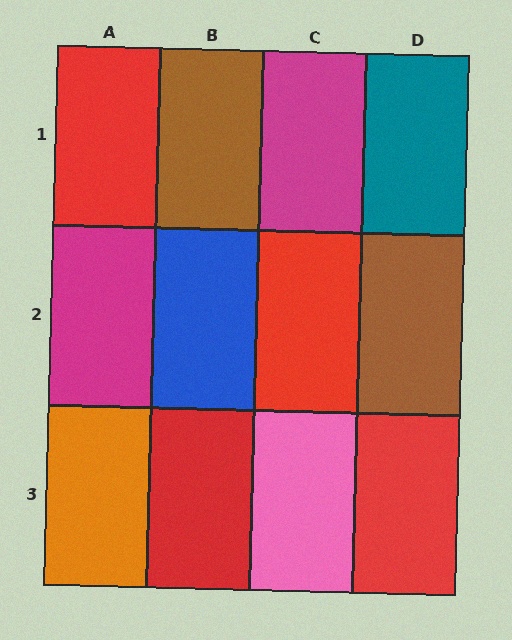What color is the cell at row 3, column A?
Orange.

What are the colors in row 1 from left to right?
Red, brown, magenta, teal.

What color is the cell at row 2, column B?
Blue.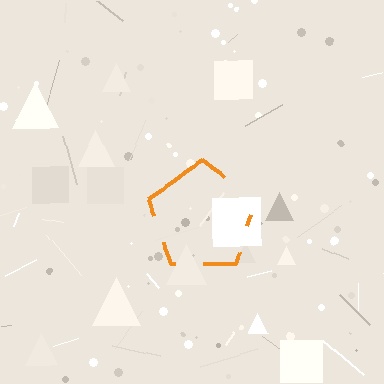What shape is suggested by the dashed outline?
The dashed outline suggests a pentagon.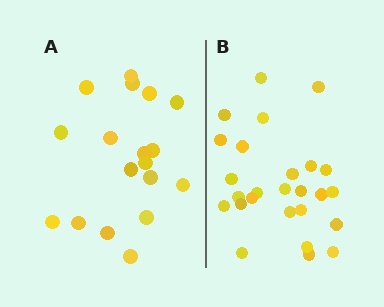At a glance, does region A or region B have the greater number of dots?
Region B (the right region) has more dots.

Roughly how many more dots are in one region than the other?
Region B has roughly 8 or so more dots than region A.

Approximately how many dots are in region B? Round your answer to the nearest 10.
About 30 dots. (The exact count is 26, which rounds to 30.)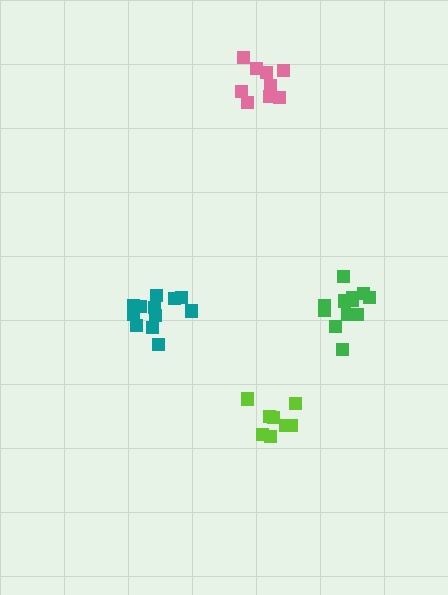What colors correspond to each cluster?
The clusters are colored: teal, pink, lime, green.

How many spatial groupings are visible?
There are 4 spatial groupings.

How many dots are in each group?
Group 1: 12 dots, Group 2: 9 dots, Group 3: 8 dots, Group 4: 12 dots (41 total).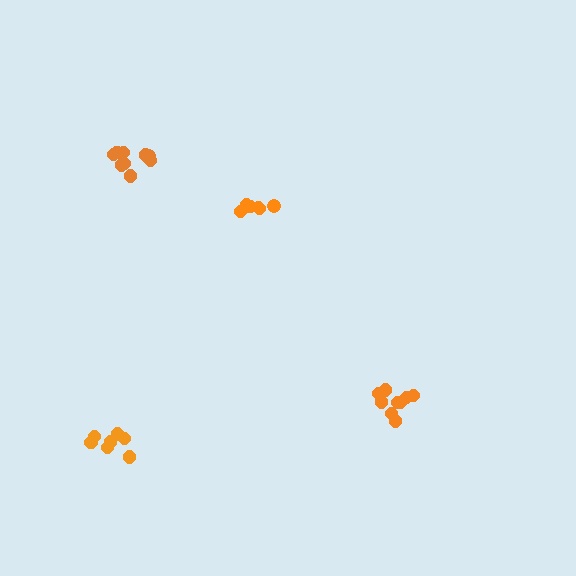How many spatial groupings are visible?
There are 4 spatial groupings.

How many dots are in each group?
Group 1: 7 dots, Group 2: 9 dots, Group 3: 9 dots, Group 4: 6 dots (31 total).